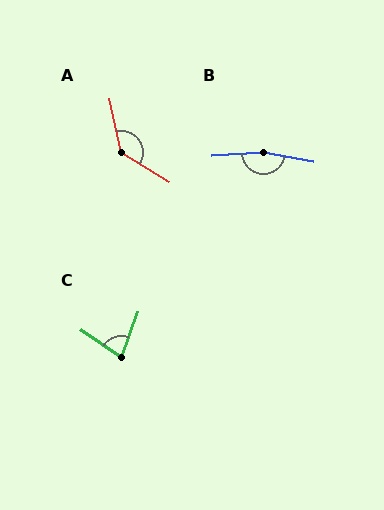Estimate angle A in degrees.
Approximately 133 degrees.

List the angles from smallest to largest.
C (75°), A (133°), B (166°).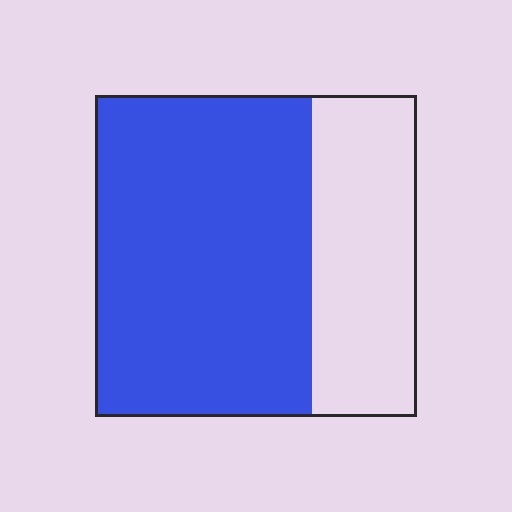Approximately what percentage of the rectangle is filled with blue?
Approximately 65%.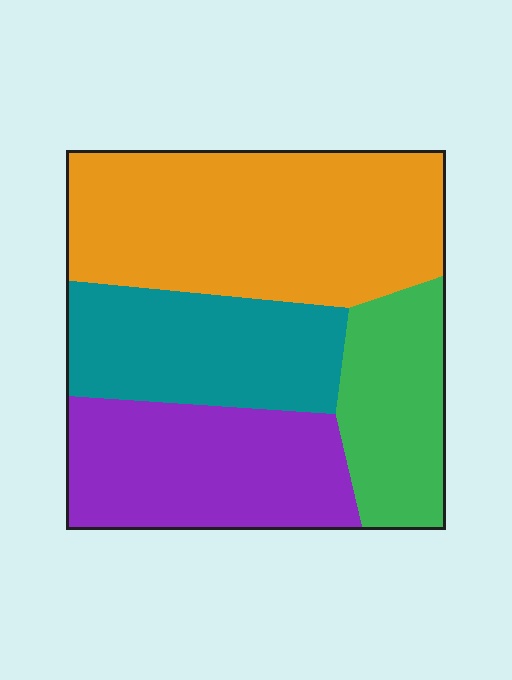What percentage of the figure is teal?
Teal covers 21% of the figure.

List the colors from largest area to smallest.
From largest to smallest: orange, purple, teal, green.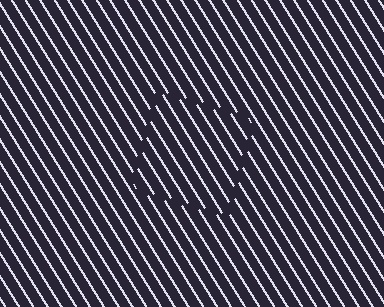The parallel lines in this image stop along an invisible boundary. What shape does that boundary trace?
An illusory square. The interior of the shape contains the same grating, shifted by half a period — the contour is defined by the phase discontinuity where line-ends from the inner and outer gratings abut.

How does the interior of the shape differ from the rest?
The interior of the shape contains the same grating, shifted by half a period — the contour is defined by the phase discontinuity where line-ends from the inner and outer gratings abut.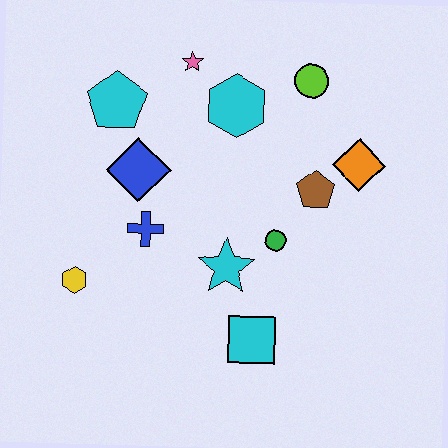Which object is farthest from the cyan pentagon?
The cyan square is farthest from the cyan pentagon.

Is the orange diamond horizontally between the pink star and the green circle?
No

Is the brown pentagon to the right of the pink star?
Yes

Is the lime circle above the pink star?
No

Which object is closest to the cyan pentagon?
The blue diamond is closest to the cyan pentagon.